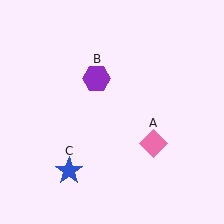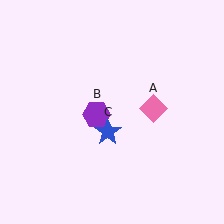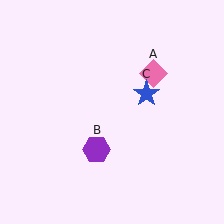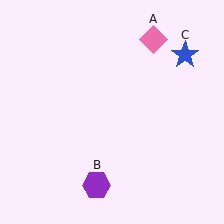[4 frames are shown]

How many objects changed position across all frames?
3 objects changed position: pink diamond (object A), purple hexagon (object B), blue star (object C).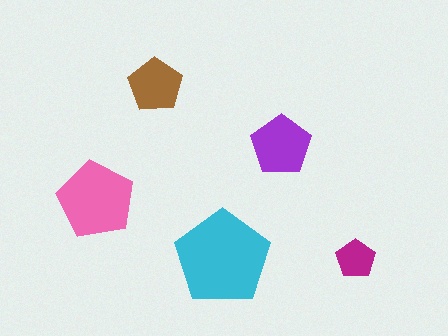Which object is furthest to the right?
The magenta pentagon is rightmost.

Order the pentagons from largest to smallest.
the cyan one, the pink one, the purple one, the brown one, the magenta one.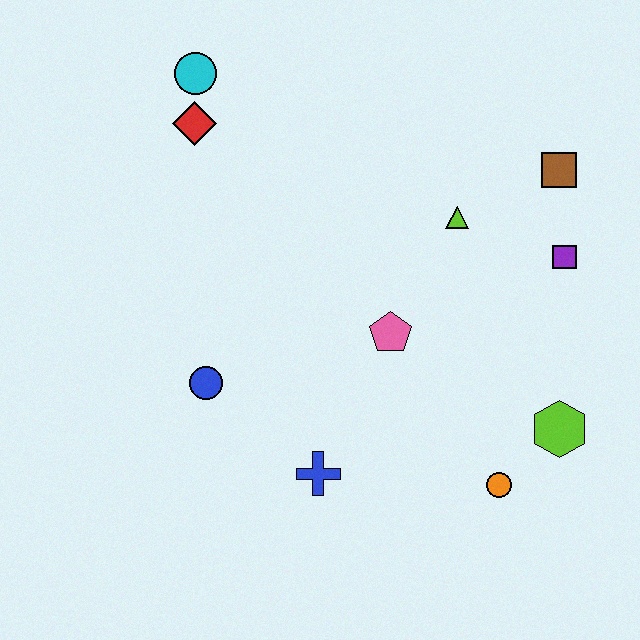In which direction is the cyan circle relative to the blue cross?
The cyan circle is above the blue cross.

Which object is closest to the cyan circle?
The red diamond is closest to the cyan circle.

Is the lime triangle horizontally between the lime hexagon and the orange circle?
No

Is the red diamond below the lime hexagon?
No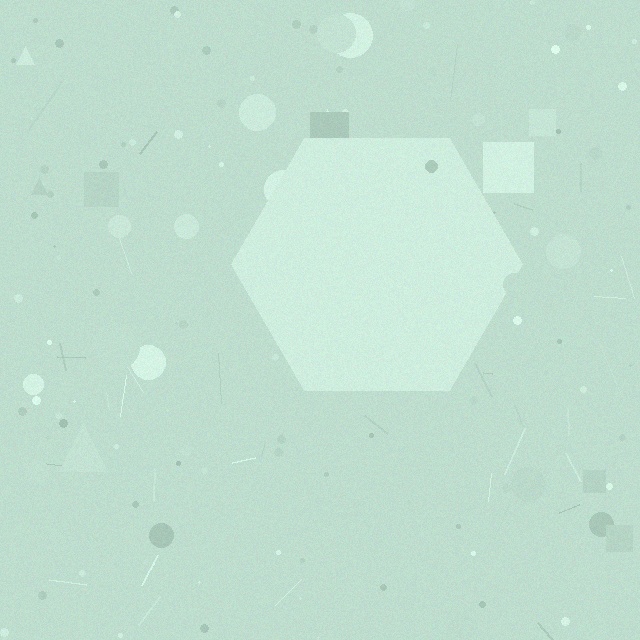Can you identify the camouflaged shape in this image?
The camouflaged shape is a hexagon.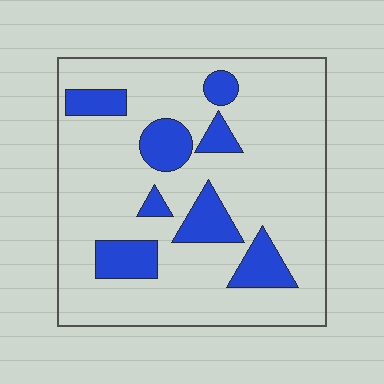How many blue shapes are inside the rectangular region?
8.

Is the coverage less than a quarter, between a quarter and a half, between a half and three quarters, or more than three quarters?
Less than a quarter.